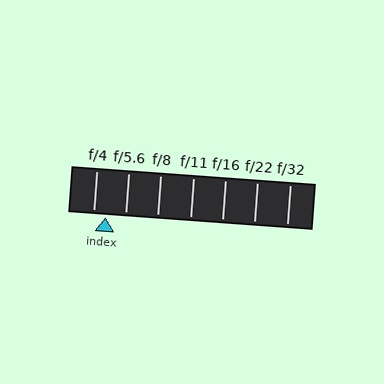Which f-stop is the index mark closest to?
The index mark is closest to f/4.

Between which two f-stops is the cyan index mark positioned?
The index mark is between f/4 and f/5.6.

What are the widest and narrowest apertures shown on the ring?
The widest aperture shown is f/4 and the narrowest is f/32.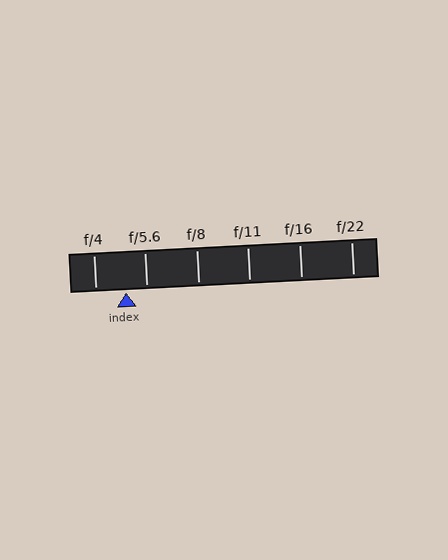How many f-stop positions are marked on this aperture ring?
There are 6 f-stop positions marked.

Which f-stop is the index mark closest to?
The index mark is closest to f/5.6.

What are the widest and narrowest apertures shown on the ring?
The widest aperture shown is f/4 and the narrowest is f/22.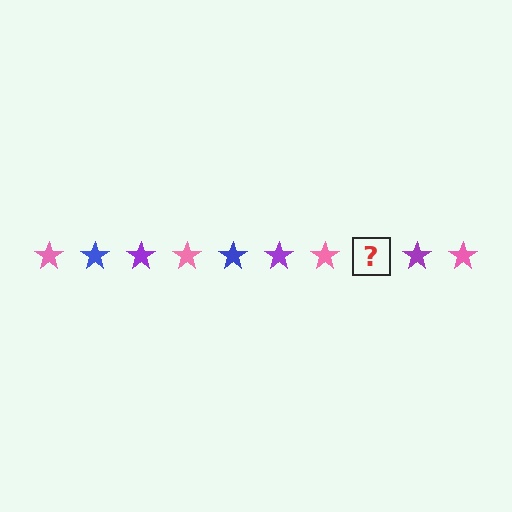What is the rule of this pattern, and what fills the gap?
The rule is that the pattern cycles through pink, blue, purple stars. The gap should be filled with a blue star.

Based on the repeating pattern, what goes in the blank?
The blank should be a blue star.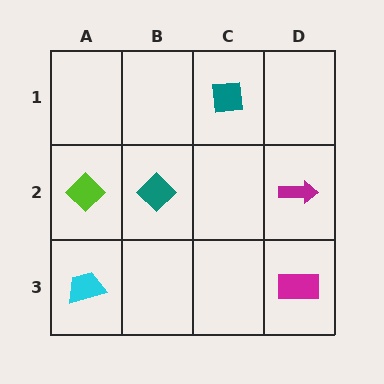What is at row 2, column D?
A magenta arrow.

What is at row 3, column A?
A cyan trapezoid.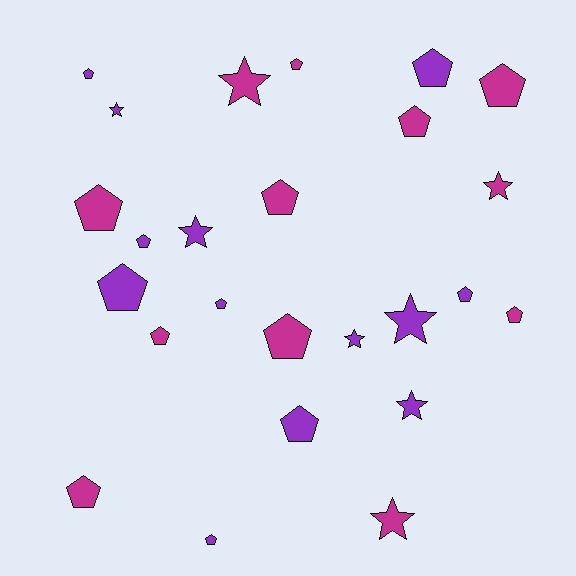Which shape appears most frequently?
Pentagon, with 17 objects.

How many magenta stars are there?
There are 3 magenta stars.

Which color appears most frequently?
Purple, with 13 objects.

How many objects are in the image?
There are 25 objects.